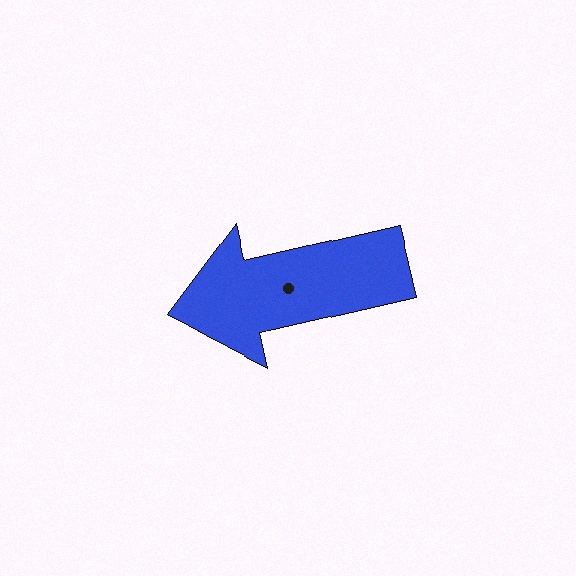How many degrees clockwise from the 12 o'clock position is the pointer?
Approximately 257 degrees.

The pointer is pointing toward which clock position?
Roughly 9 o'clock.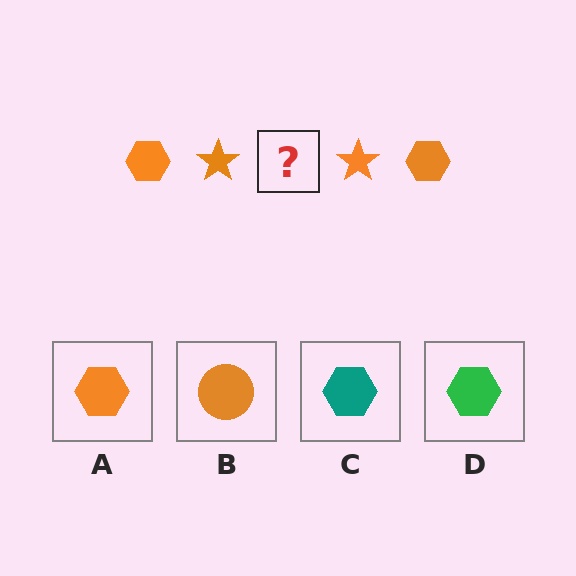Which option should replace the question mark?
Option A.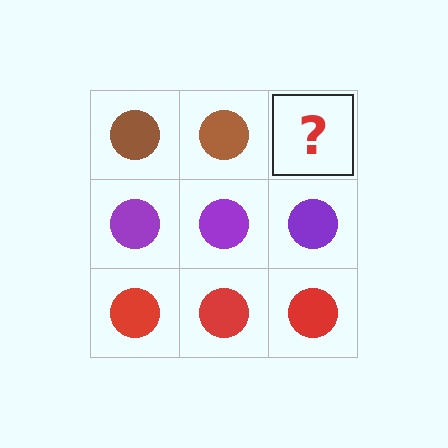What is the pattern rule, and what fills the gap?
The rule is that each row has a consistent color. The gap should be filled with a brown circle.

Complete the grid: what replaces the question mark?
The question mark should be replaced with a brown circle.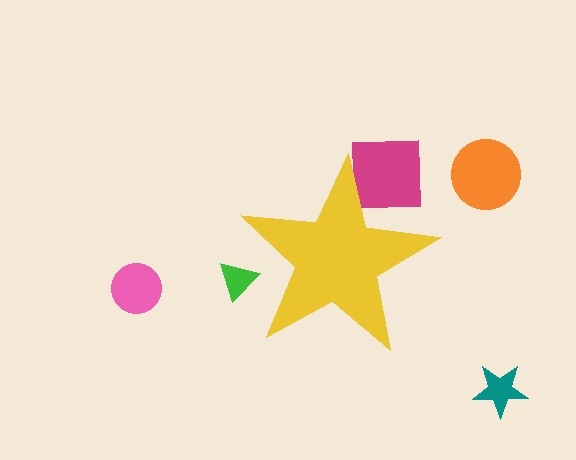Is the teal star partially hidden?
No, the teal star is fully visible.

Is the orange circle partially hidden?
No, the orange circle is fully visible.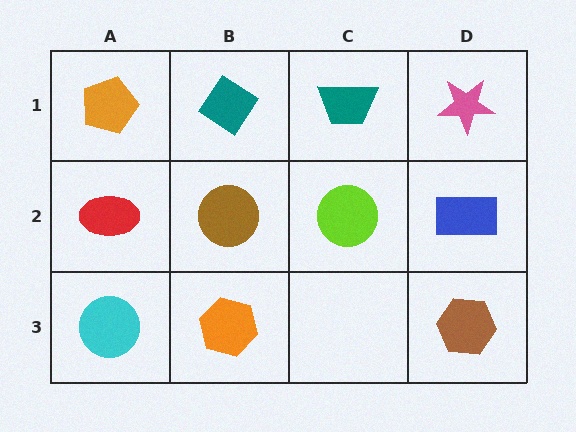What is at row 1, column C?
A teal trapezoid.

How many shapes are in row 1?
4 shapes.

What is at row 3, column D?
A brown hexagon.